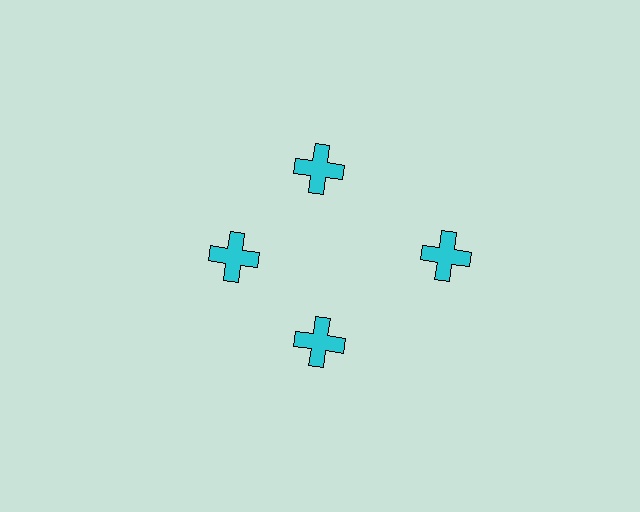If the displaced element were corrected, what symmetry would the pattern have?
It would have 4-fold rotational symmetry — the pattern would map onto itself every 90 degrees.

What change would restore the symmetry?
The symmetry would be restored by moving it inward, back onto the ring so that all 4 crosses sit at equal angles and equal distance from the center.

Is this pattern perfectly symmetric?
No. The 4 cyan crosses are arranged in a ring, but one element near the 3 o'clock position is pushed outward from the center, breaking the 4-fold rotational symmetry.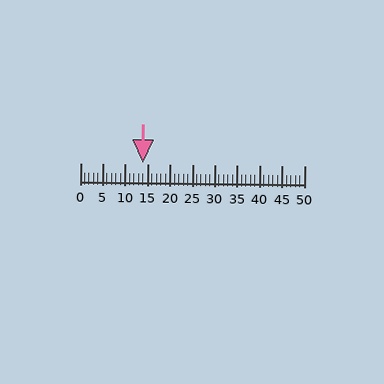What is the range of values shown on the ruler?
The ruler shows values from 0 to 50.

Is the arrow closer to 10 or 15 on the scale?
The arrow is closer to 15.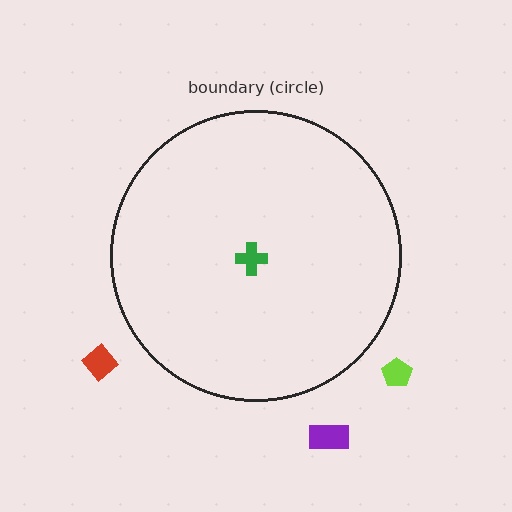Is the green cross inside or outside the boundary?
Inside.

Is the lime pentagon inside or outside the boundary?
Outside.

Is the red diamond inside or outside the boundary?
Outside.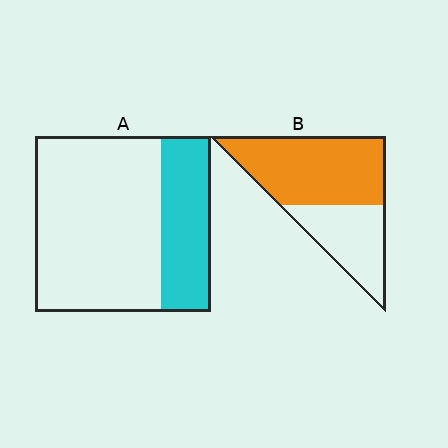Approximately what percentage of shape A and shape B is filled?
A is approximately 30% and B is approximately 65%.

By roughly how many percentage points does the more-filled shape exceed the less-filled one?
By roughly 35 percentage points (B over A).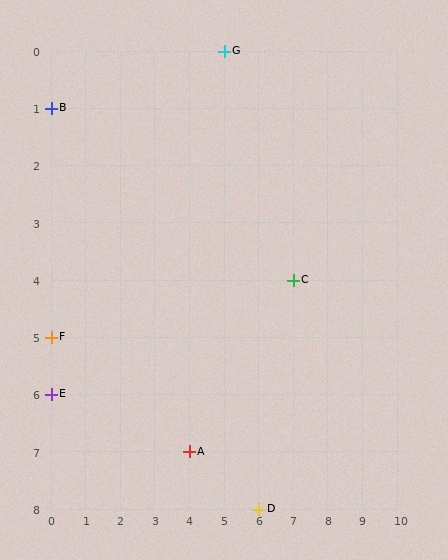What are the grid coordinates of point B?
Point B is at grid coordinates (0, 1).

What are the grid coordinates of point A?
Point A is at grid coordinates (4, 7).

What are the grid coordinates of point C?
Point C is at grid coordinates (7, 4).